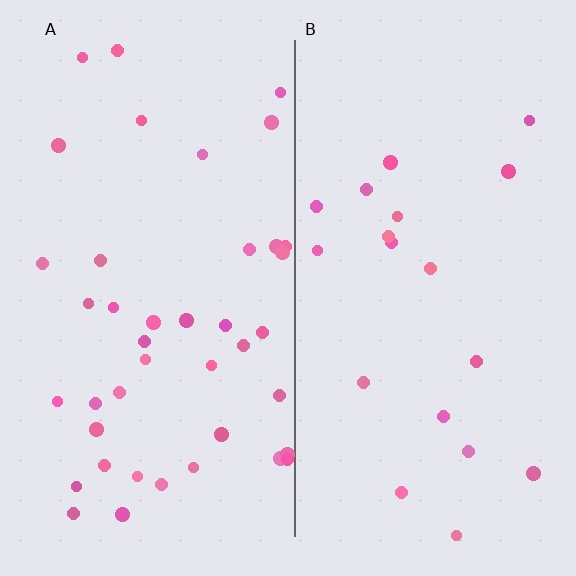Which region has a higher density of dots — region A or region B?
A (the left).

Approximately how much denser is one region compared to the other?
Approximately 2.2× — region A over region B.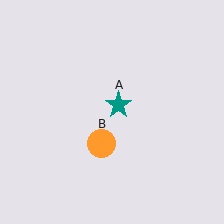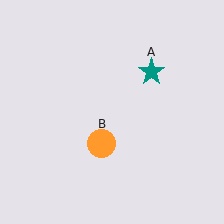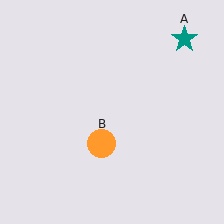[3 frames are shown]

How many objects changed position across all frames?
1 object changed position: teal star (object A).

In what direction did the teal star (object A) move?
The teal star (object A) moved up and to the right.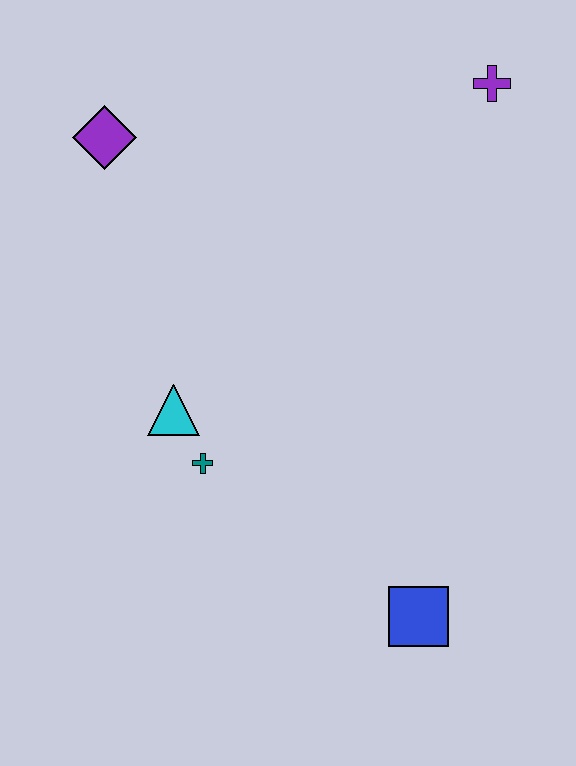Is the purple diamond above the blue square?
Yes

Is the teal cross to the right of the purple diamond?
Yes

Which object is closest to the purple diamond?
The cyan triangle is closest to the purple diamond.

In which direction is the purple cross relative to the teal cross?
The purple cross is above the teal cross.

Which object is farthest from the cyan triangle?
The purple cross is farthest from the cyan triangle.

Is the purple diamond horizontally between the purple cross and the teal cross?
No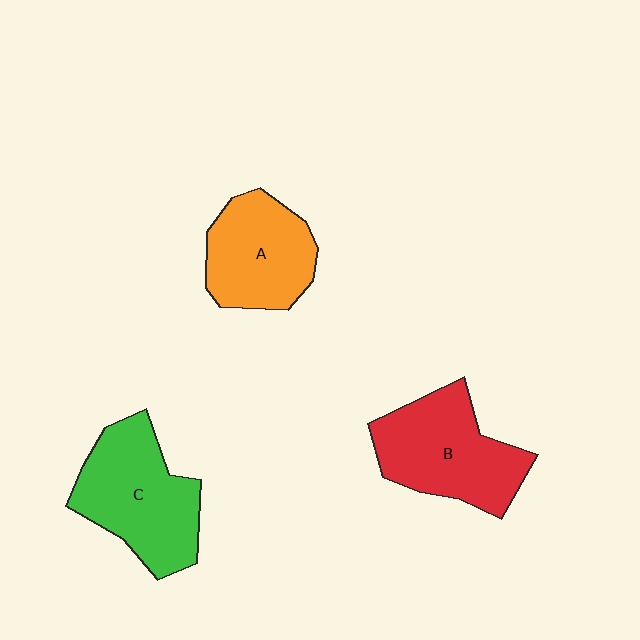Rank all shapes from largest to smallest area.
From largest to smallest: C (green), B (red), A (orange).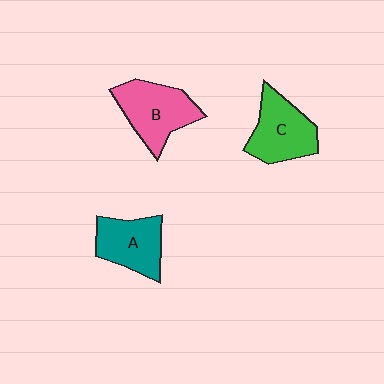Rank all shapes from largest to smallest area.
From largest to smallest: B (pink), C (green), A (teal).